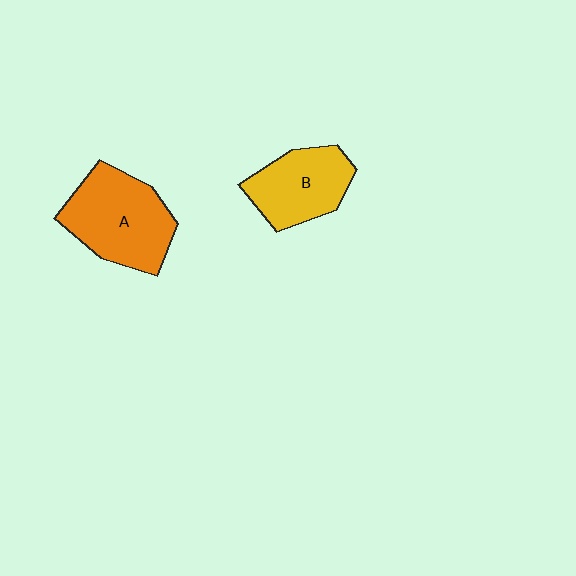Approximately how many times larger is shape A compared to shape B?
Approximately 1.3 times.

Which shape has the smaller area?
Shape B (yellow).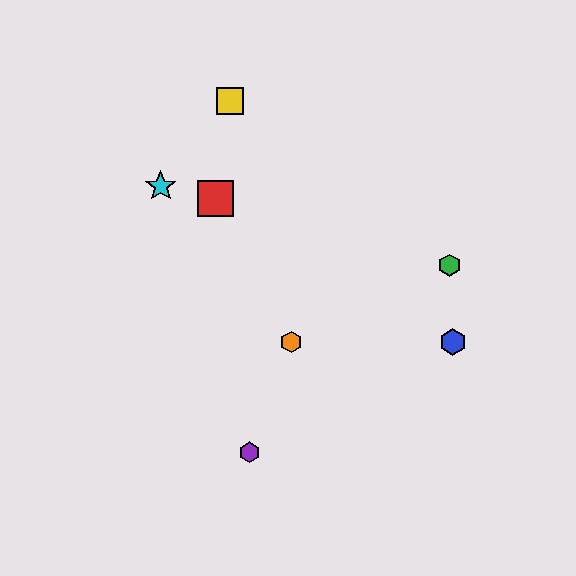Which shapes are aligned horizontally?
The blue hexagon, the orange hexagon are aligned horizontally.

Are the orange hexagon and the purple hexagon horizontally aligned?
No, the orange hexagon is at y≈342 and the purple hexagon is at y≈452.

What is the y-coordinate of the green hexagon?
The green hexagon is at y≈265.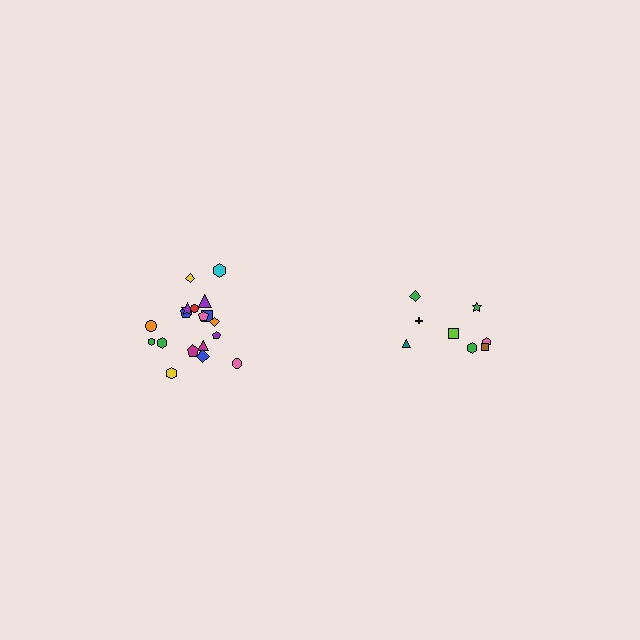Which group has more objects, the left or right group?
The left group.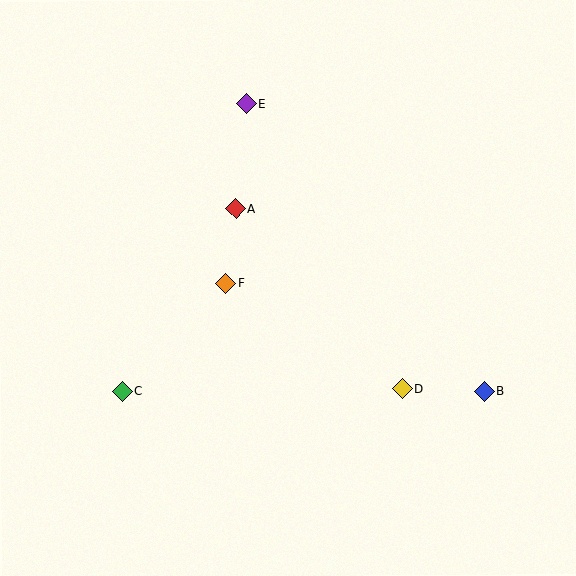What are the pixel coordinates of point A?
Point A is at (236, 209).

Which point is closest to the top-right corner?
Point E is closest to the top-right corner.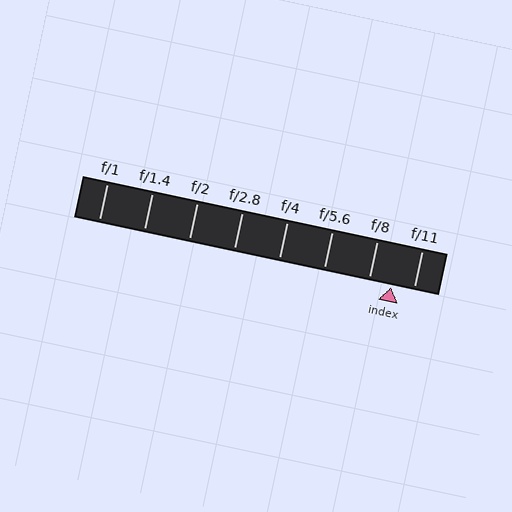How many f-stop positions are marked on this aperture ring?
There are 8 f-stop positions marked.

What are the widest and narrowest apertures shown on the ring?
The widest aperture shown is f/1 and the narrowest is f/11.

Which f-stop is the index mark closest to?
The index mark is closest to f/11.